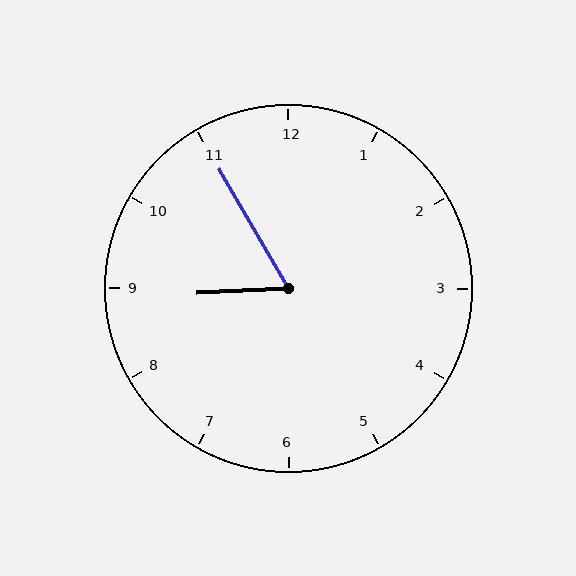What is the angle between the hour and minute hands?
Approximately 62 degrees.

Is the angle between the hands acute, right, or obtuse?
It is acute.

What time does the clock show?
8:55.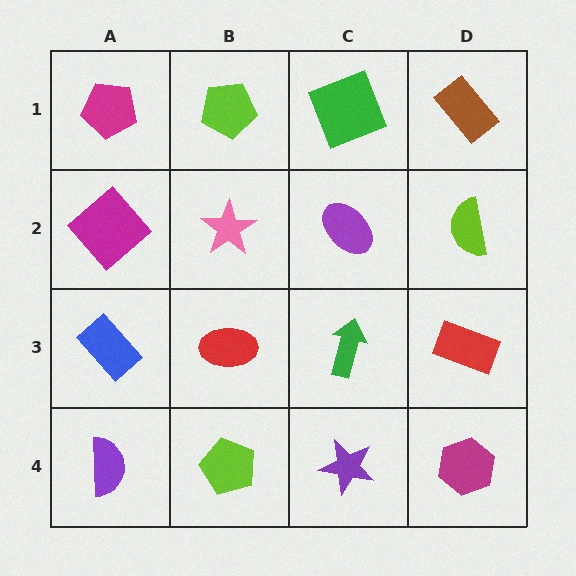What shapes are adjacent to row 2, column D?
A brown rectangle (row 1, column D), a red rectangle (row 3, column D), a purple ellipse (row 2, column C).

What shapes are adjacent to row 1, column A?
A magenta diamond (row 2, column A), a lime pentagon (row 1, column B).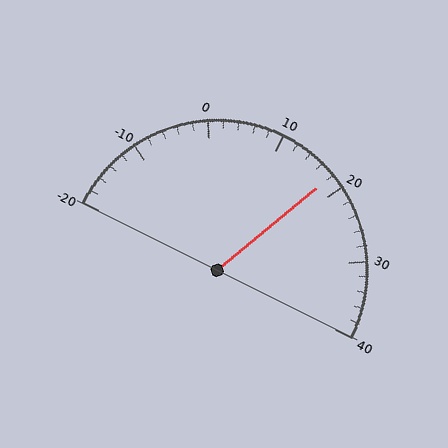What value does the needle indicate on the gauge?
The needle indicates approximately 18.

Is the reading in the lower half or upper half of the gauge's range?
The reading is in the upper half of the range (-20 to 40).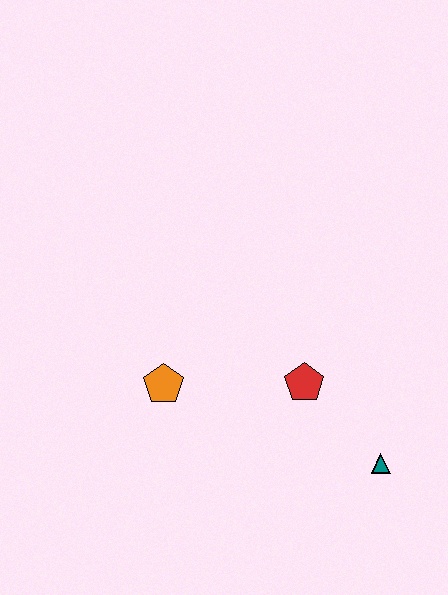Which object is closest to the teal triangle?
The red pentagon is closest to the teal triangle.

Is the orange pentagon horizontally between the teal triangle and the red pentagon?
No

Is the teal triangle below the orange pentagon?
Yes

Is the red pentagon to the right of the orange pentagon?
Yes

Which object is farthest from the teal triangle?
The orange pentagon is farthest from the teal triangle.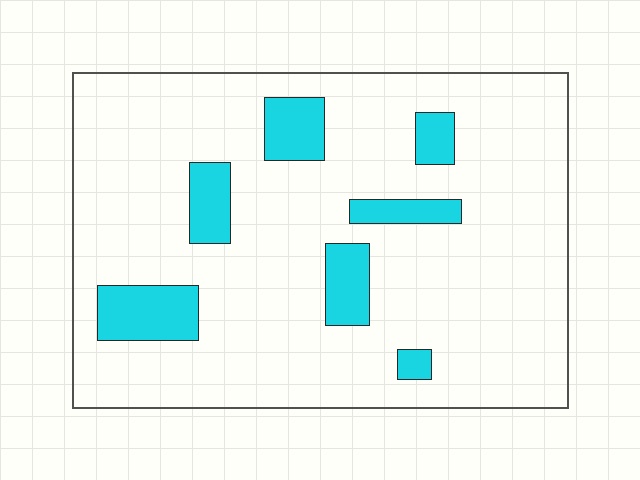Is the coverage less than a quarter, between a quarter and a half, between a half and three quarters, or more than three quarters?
Less than a quarter.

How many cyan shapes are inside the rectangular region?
7.